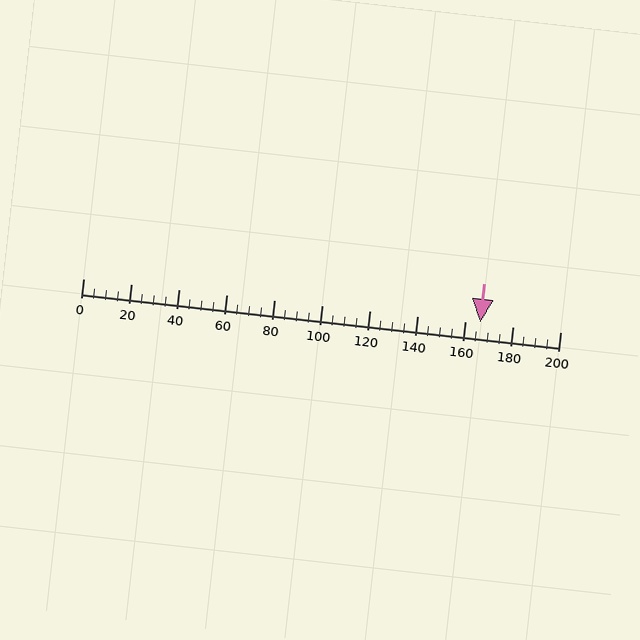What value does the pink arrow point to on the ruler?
The pink arrow points to approximately 167.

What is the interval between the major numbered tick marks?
The major tick marks are spaced 20 units apart.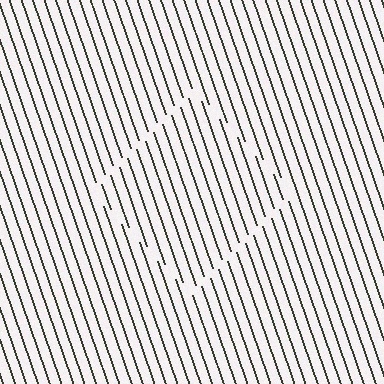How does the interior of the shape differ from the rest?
The interior of the shape contains the same grating, shifted by half a period — the contour is defined by the phase discontinuity where line-ends from the inner and outer gratings abut.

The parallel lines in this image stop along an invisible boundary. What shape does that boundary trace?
An illusory square. The interior of the shape contains the same grating, shifted by half a period — the contour is defined by the phase discontinuity where line-ends from the inner and outer gratings abut.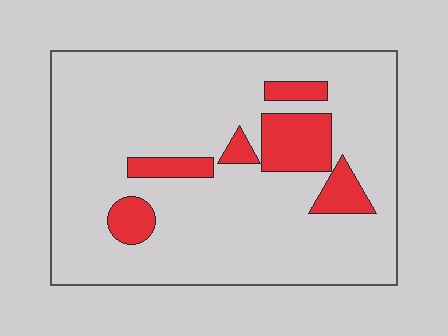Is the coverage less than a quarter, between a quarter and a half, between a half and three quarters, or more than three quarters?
Less than a quarter.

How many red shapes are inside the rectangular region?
6.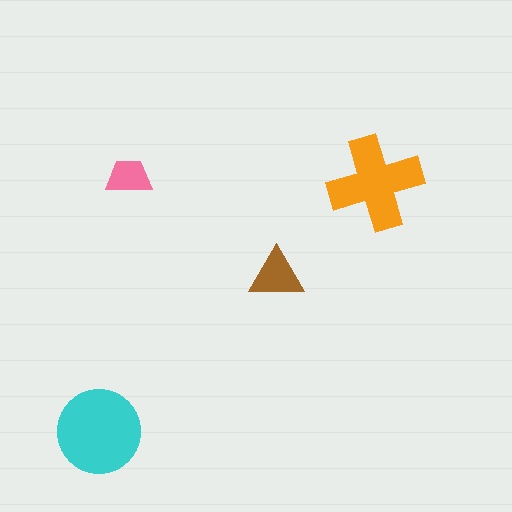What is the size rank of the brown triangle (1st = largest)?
3rd.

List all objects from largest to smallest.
The cyan circle, the orange cross, the brown triangle, the pink trapezoid.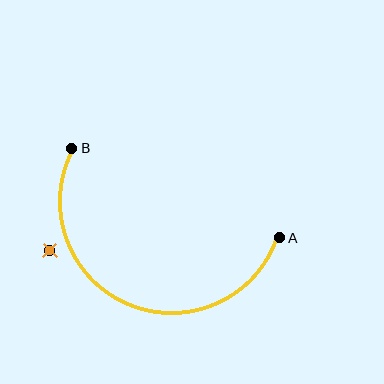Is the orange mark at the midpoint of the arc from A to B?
No — the orange mark does not lie on the arc at all. It sits slightly outside the curve.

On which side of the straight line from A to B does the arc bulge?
The arc bulges below the straight line connecting A and B.